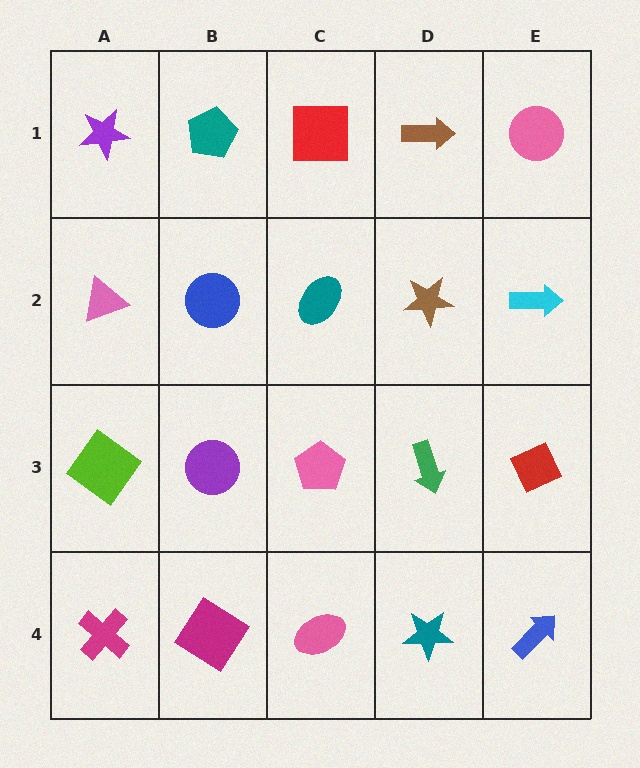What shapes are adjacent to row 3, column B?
A blue circle (row 2, column B), a magenta diamond (row 4, column B), a lime diamond (row 3, column A), a pink pentagon (row 3, column C).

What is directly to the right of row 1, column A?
A teal pentagon.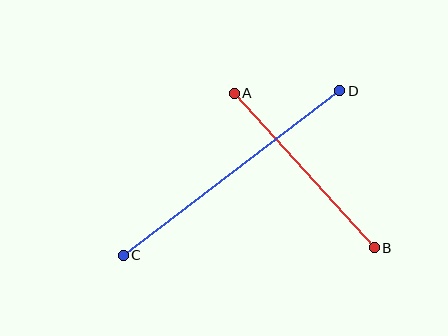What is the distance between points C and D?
The distance is approximately 272 pixels.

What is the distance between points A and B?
The distance is approximately 209 pixels.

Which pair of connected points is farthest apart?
Points C and D are farthest apart.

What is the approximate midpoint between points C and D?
The midpoint is at approximately (231, 173) pixels.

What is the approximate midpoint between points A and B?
The midpoint is at approximately (304, 170) pixels.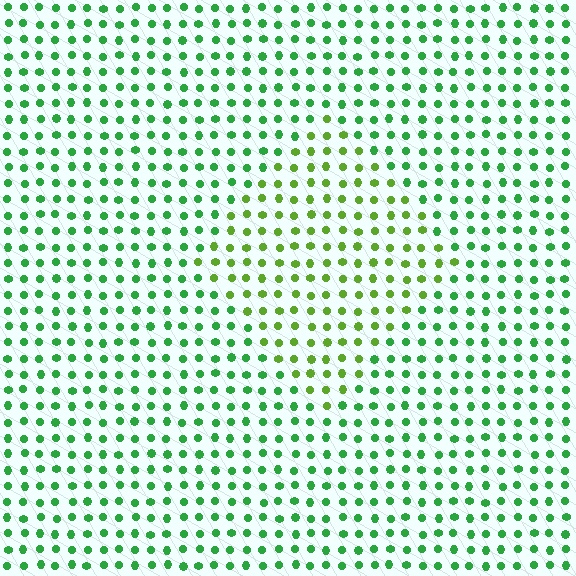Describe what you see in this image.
The image is filled with small green elements in a uniform arrangement. A diamond-shaped region is visible where the elements are tinted to a slightly different hue, forming a subtle color boundary.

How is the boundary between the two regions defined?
The boundary is defined purely by a slight shift in hue (about 33 degrees). Spacing, size, and orientation are identical on both sides.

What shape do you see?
I see a diamond.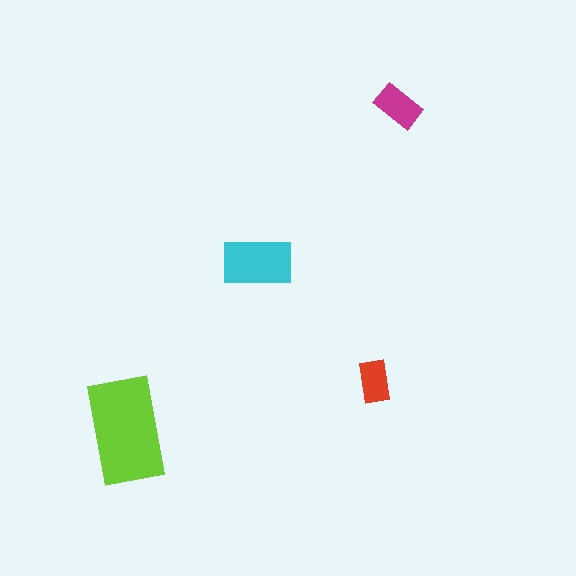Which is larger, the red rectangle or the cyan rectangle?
The cyan one.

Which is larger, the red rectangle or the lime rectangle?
The lime one.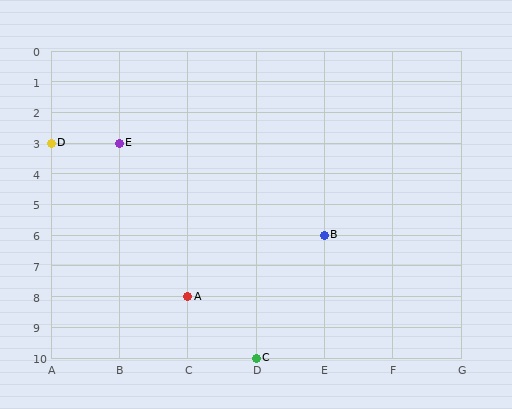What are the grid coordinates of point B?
Point B is at grid coordinates (E, 6).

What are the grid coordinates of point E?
Point E is at grid coordinates (B, 3).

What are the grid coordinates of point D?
Point D is at grid coordinates (A, 3).